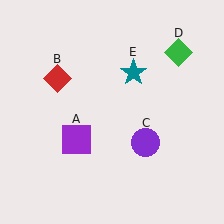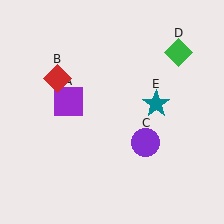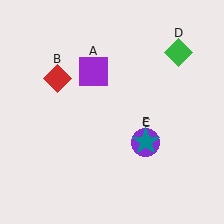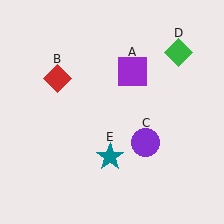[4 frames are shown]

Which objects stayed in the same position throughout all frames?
Red diamond (object B) and purple circle (object C) and green diamond (object D) remained stationary.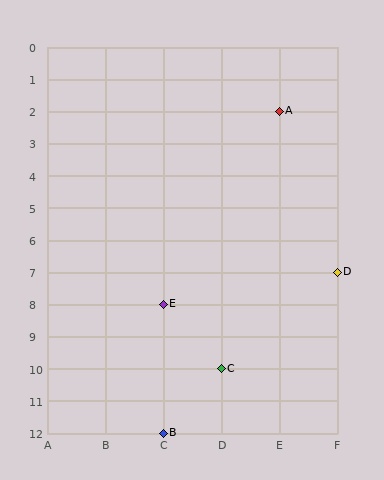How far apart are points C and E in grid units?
Points C and E are 1 column and 2 rows apart (about 2.2 grid units diagonally).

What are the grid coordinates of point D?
Point D is at grid coordinates (F, 7).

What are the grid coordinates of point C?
Point C is at grid coordinates (D, 10).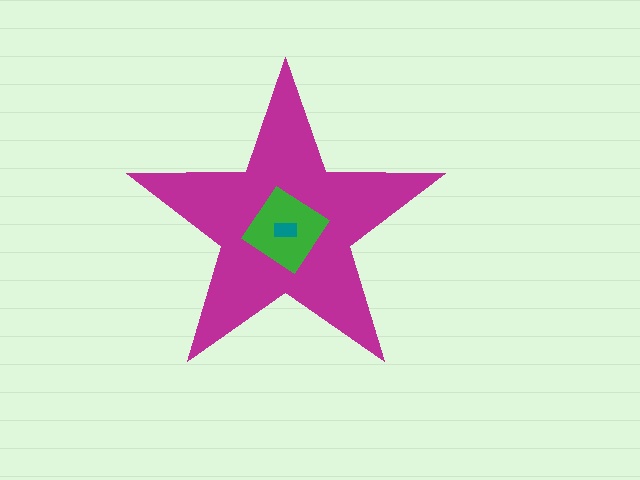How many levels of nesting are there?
3.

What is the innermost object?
The teal rectangle.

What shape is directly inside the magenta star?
The green diamond.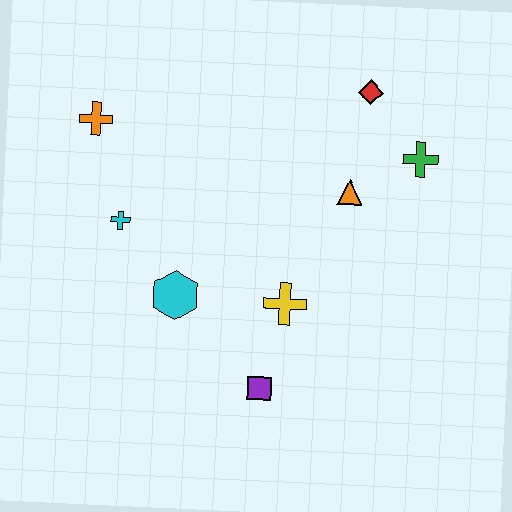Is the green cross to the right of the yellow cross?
Yes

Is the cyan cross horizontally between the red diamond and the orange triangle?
No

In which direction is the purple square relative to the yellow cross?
The purple square is below the yellow cross.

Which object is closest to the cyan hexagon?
The cyan cross is closest to the cyan hexagon.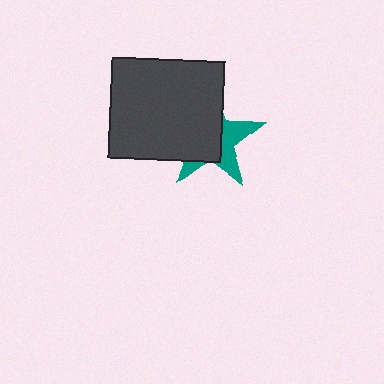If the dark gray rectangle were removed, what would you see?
You would see the complete teal star.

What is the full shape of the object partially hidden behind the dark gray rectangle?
The partially hidden object is a teal star.